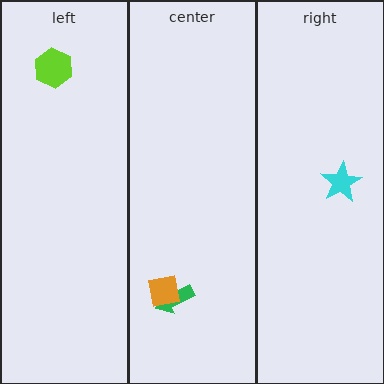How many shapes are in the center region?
2.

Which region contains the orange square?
The center region.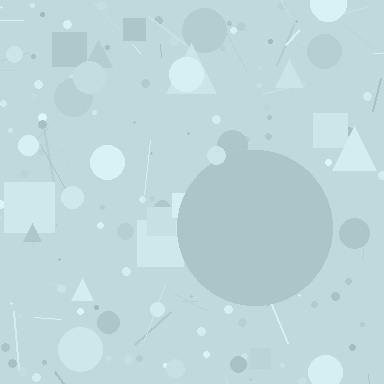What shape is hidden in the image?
A circle is hidden in the image.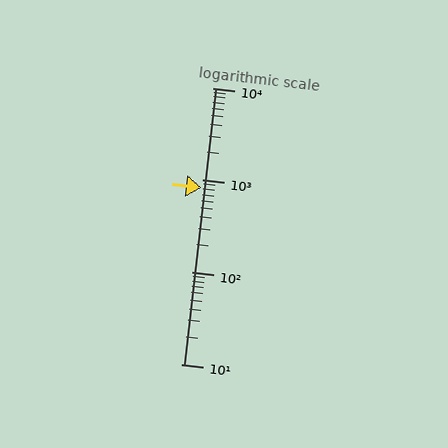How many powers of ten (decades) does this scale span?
The scale spans 3 decades, from 10 to 10000.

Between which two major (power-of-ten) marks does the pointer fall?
The pointer is between 100 and 1000.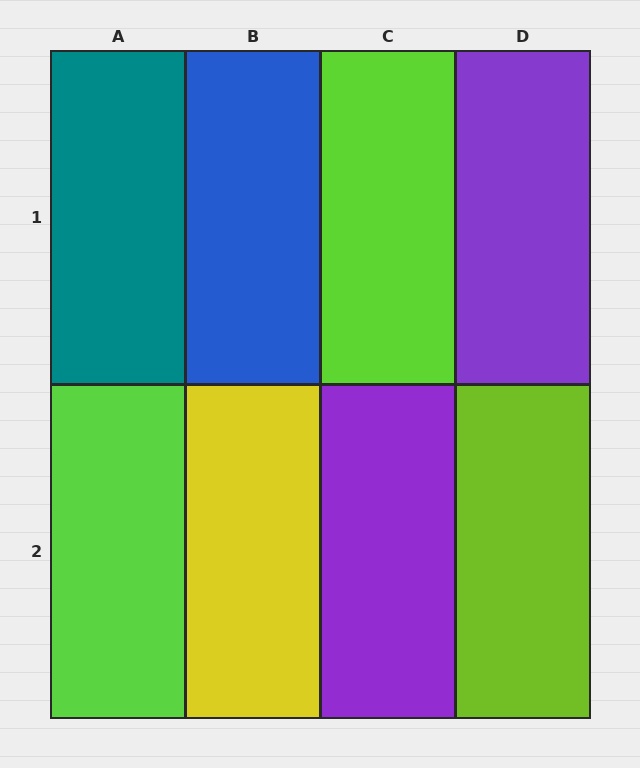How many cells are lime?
3 cells are lime.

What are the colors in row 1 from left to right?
Teal, blue, lime, purple.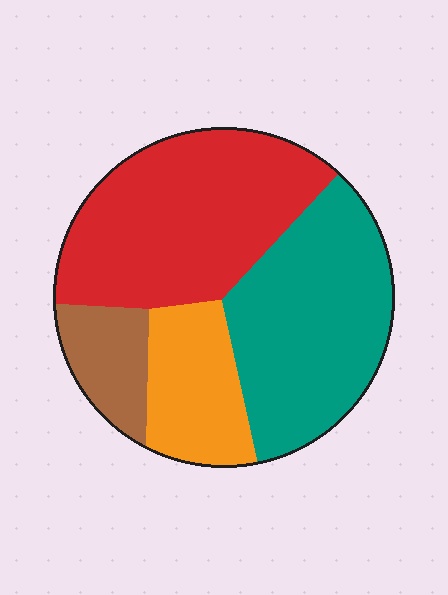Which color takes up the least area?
Brown, at roughly 10%.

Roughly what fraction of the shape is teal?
Teal covers 35% of the shape.